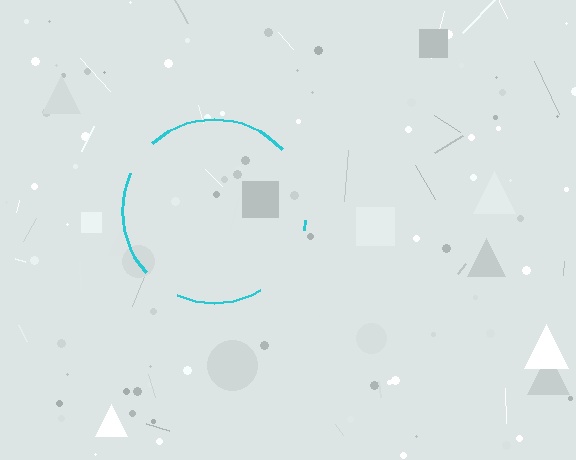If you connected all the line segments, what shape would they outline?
They would outline a circle.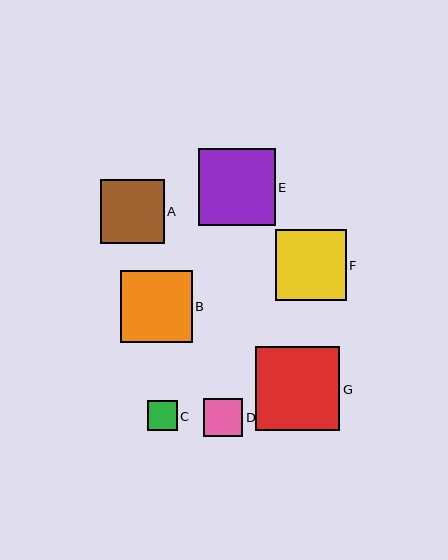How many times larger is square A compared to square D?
Square A is approximately 1.6 times the size of square D.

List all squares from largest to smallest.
From largest to smallest: G, E, B, F, A, D, C.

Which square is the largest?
Square G is the largest with a size of approximately 84 pixels.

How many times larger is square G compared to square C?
Square G is approximately 2.8 times the size of square C.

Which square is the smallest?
Square C is the smallest with a size of approximately 30 pixels.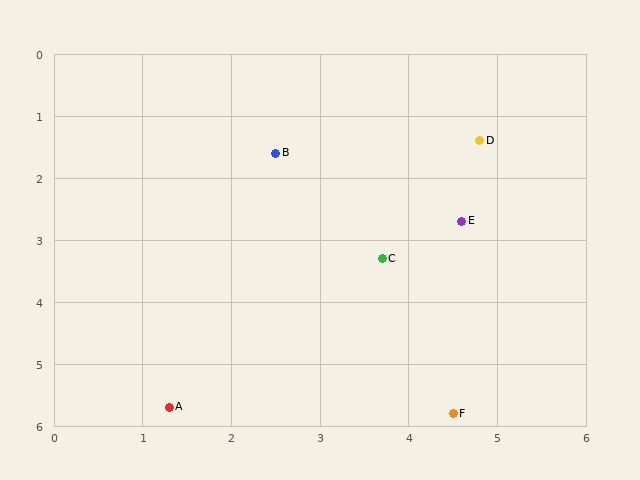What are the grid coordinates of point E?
Point E is at approximately (4.6, 2.7).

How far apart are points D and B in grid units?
Points D and B are about 2.3 grid units apart.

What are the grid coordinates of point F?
Point F is at approximately (4.5, 5.8).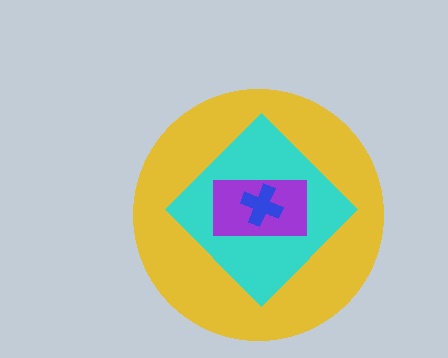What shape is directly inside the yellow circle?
The cyan diamond.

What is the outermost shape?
The yellow circle.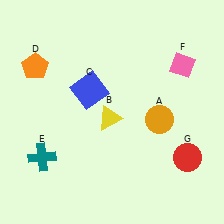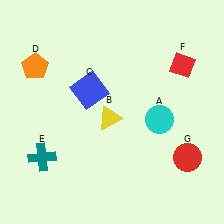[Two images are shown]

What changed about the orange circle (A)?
In Image 1, A is orange. In Image 2, it changed to cyan.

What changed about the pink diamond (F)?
In Image 1, F is pink. In Image 2, it changed to red.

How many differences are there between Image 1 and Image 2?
There are 2 differences between the two images.